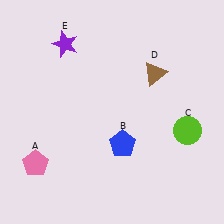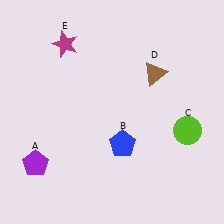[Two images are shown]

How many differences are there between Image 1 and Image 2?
There are 2 differences between the two images.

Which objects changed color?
A changed from pink to purple. E changed from purple to magenta.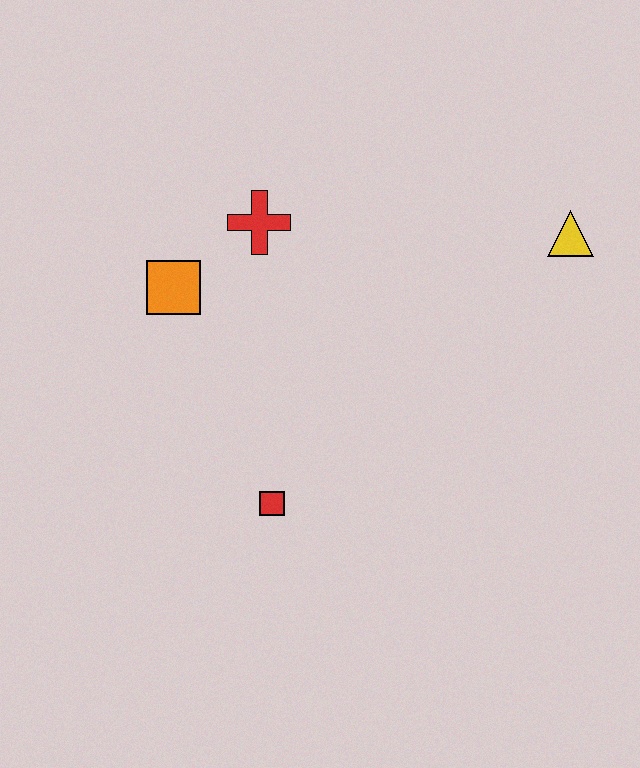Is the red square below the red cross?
Yes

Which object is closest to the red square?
The orange square is closest to the red square.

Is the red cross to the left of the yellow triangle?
Yes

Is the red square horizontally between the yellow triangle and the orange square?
Yes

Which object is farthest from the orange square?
The yellow triangle is farthest from the orange square.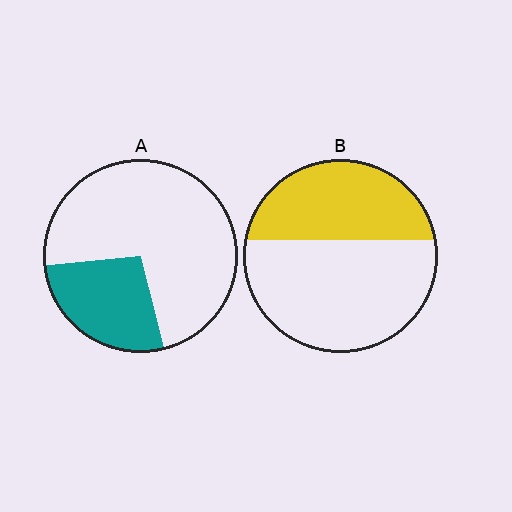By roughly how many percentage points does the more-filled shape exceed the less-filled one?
By roughly 10 percentage points (B over A).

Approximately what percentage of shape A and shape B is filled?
A is approximately 25% and B is approximately 40%.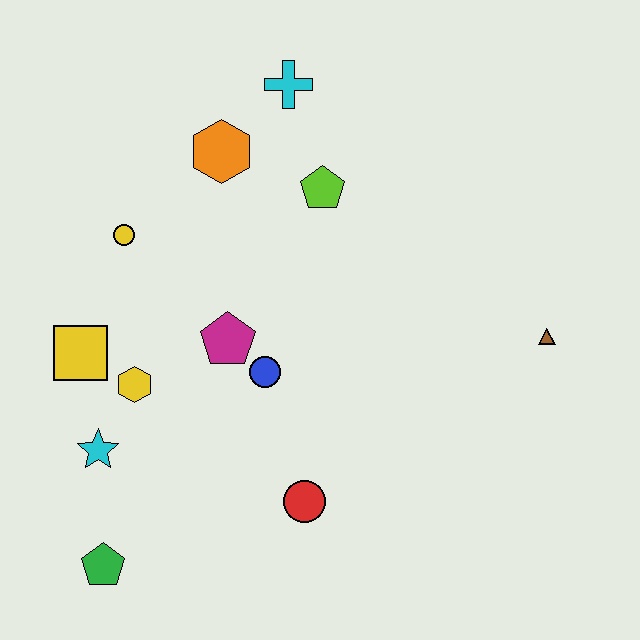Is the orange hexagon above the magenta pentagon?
Yes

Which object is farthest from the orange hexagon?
The green pentagon is farthest from the orange hexagon.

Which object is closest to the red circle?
The blue circle is closest to the red circle.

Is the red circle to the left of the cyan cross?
No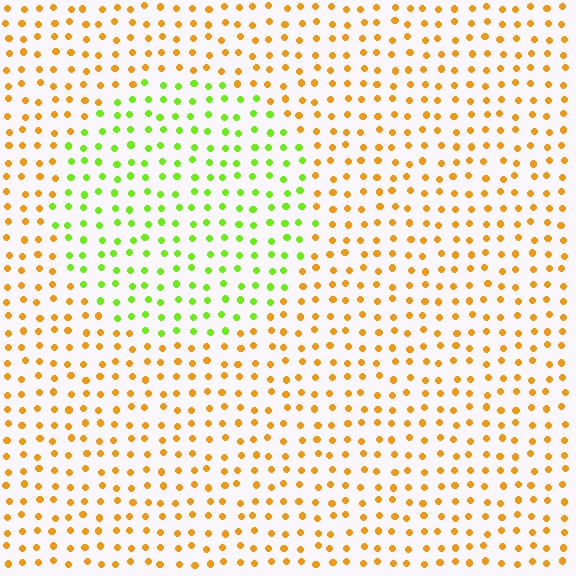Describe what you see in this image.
The image is filled with small orange elements in a uniform arrangement. A circle-shaped region is visible where the elements are tinted to a slightly different hue, forming a subtle color boundary.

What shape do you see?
I see a circle.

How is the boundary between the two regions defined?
The boundary is defined purely by a slight shift in hue (about 60 degrees). Spacing, size, and orientation are identical on both sides.